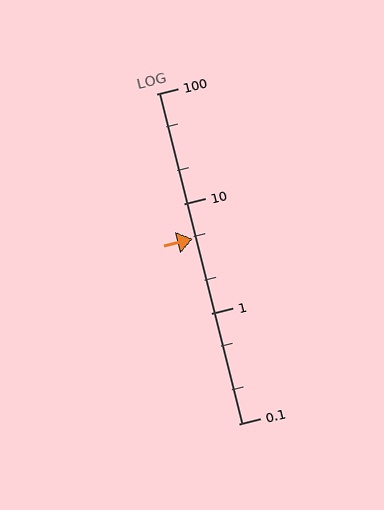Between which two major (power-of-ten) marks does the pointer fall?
The pointer is between 1 and 10.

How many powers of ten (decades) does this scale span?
The scale spans 3 decades, from 0.1 to 100.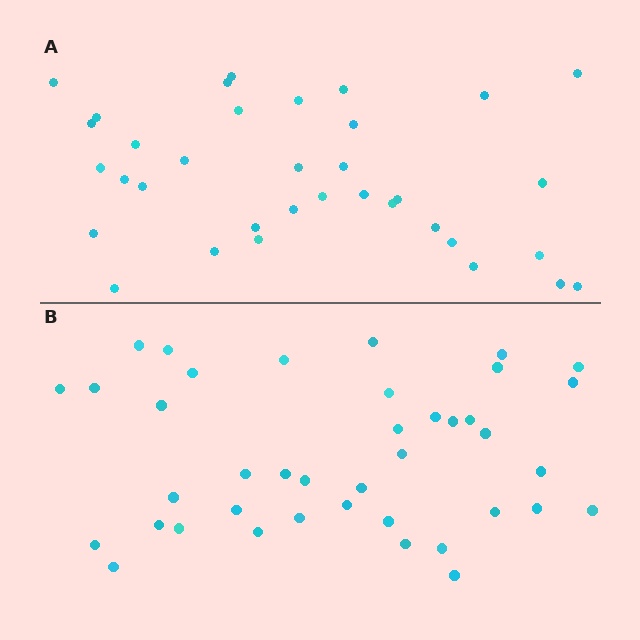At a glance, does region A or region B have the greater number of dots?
Region B (the bottom region) has more dots.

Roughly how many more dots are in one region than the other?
Region B has about 5 more dots than region A.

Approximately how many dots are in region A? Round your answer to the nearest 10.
About 40 dots. (The exact count is 35, which rounds to 40.)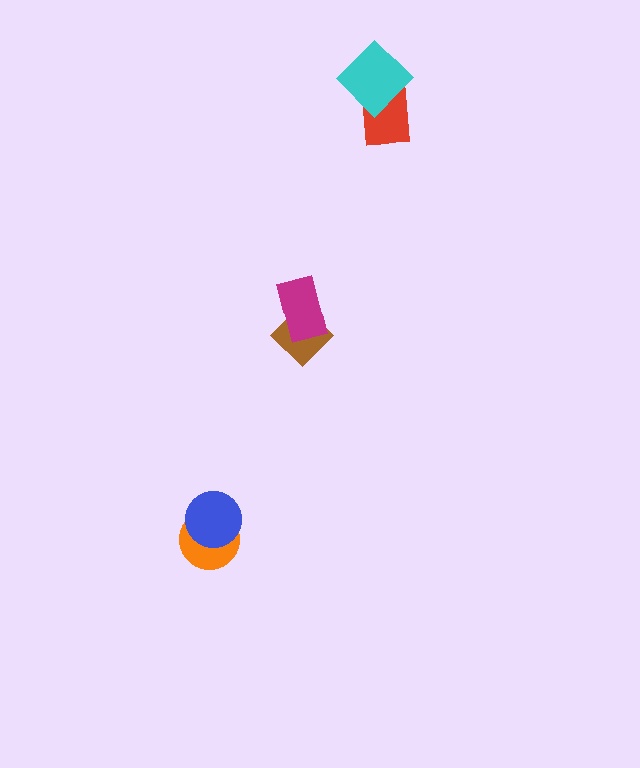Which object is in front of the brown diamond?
The magenta rectangle is in front of the brown diamond.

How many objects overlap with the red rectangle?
1 object overlaps with the red rectangle.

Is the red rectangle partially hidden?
Yes, it is partially covered by another shape.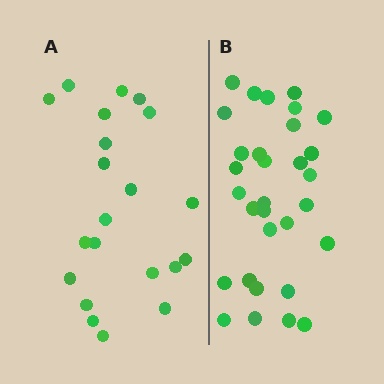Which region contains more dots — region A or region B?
Region B (the right region) has more dots.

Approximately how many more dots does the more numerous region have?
Region B has roughly 10 or so more dots than region A.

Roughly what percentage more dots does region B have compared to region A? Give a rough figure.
About 50% more.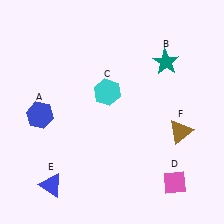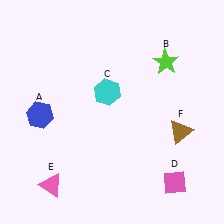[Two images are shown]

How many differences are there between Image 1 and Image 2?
There are 2 differences between the two images.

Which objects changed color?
B changed from teal to lime. E changed from blue to pink.